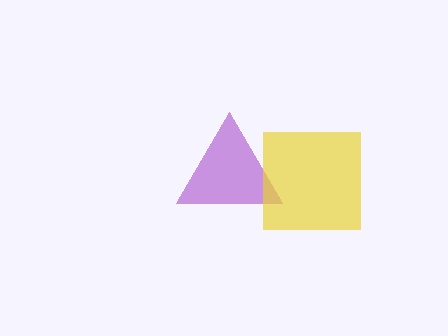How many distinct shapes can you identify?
There are 2 distinct shapes: a purple triangle, a yellow square.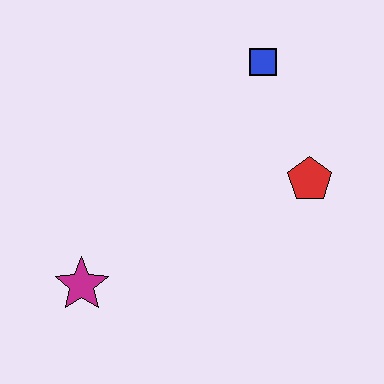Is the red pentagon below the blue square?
Yes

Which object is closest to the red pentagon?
The blue square is closest to the red pentagon.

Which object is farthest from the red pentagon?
The magenta star is farthest from the red pentagon.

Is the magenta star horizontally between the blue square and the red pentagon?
No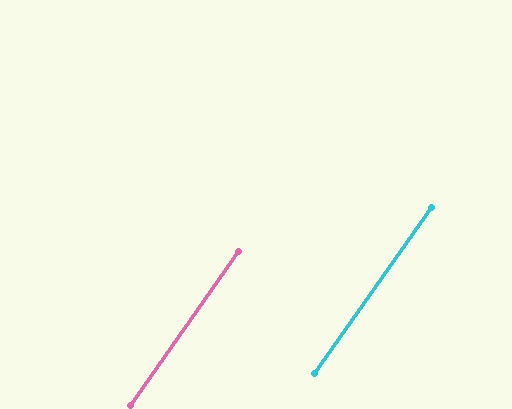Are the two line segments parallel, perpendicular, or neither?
Parallel — their directions differ by only 0.1°.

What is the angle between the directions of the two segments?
Approximately 0 degrees.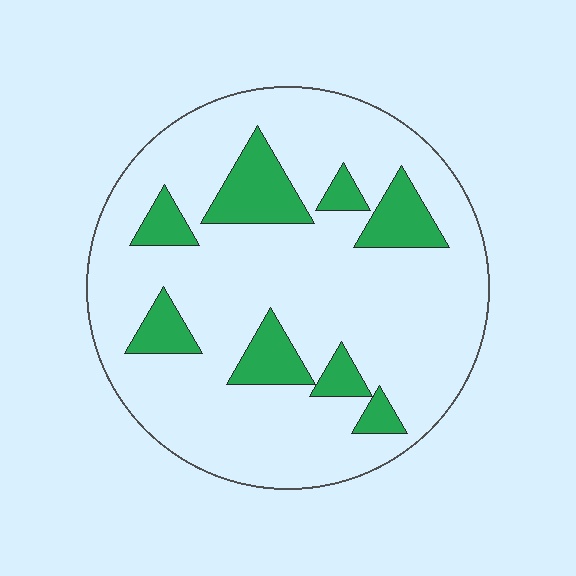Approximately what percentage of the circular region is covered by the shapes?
Approximately 20%.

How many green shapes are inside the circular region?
8.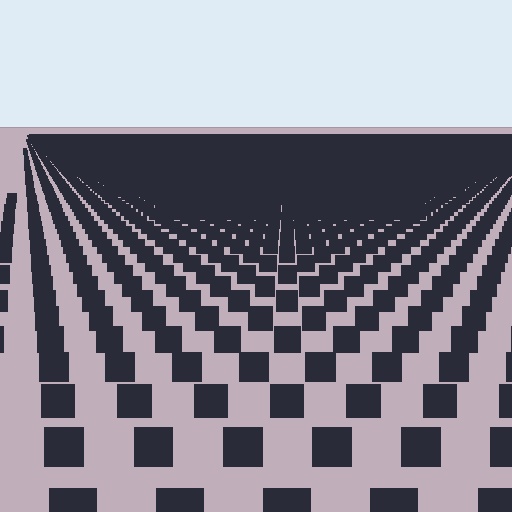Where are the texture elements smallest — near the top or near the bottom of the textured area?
Near the top.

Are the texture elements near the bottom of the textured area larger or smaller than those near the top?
Larger. Near the bottom, elements are closer to the viewer and appear at a bigger on-screen size.